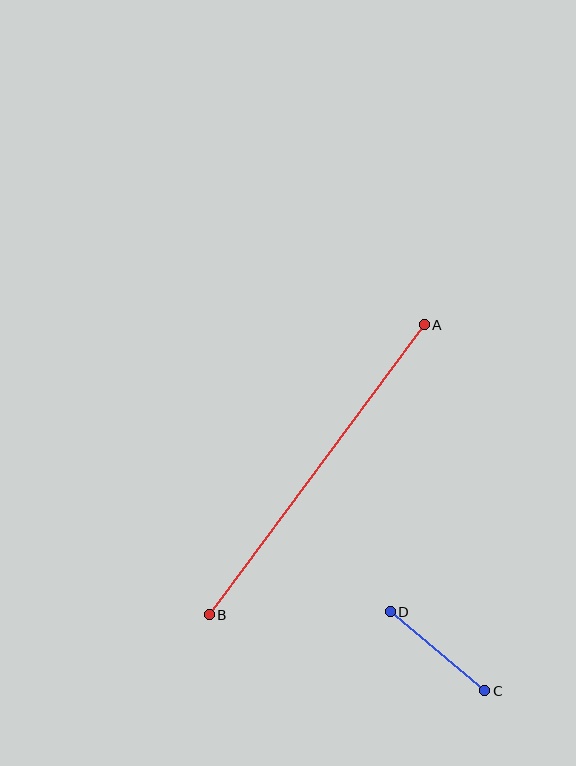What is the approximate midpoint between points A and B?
The midpoint is at approximately (317, 470) pixels.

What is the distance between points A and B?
The distance is approximately 361 pixels.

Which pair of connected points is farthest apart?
Points A and B are farthest apart.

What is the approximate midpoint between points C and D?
The midpoint is at approximately (438, 651) pixels.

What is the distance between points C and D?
The distance is approximately 123 pixels.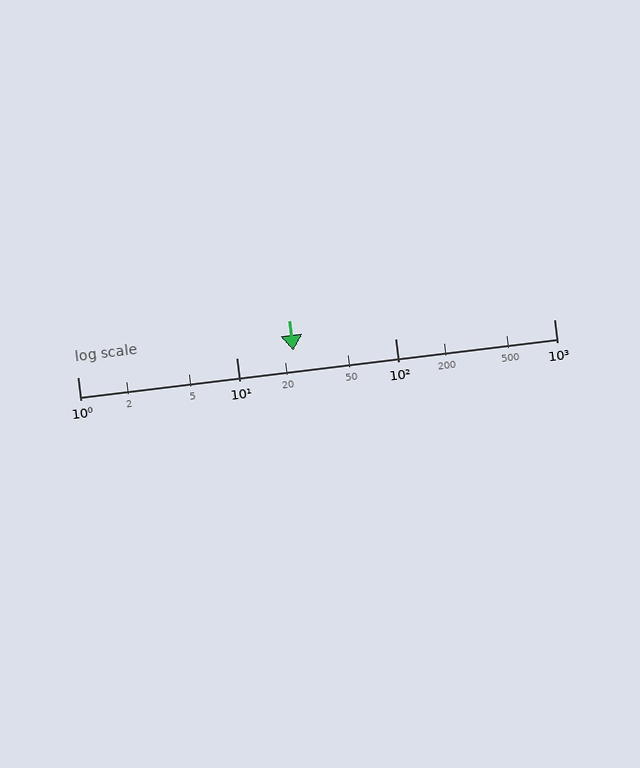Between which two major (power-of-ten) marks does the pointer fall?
The pointer is between 10 and 100.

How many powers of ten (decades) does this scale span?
The scale spans 3 decades, from 1 to 1000.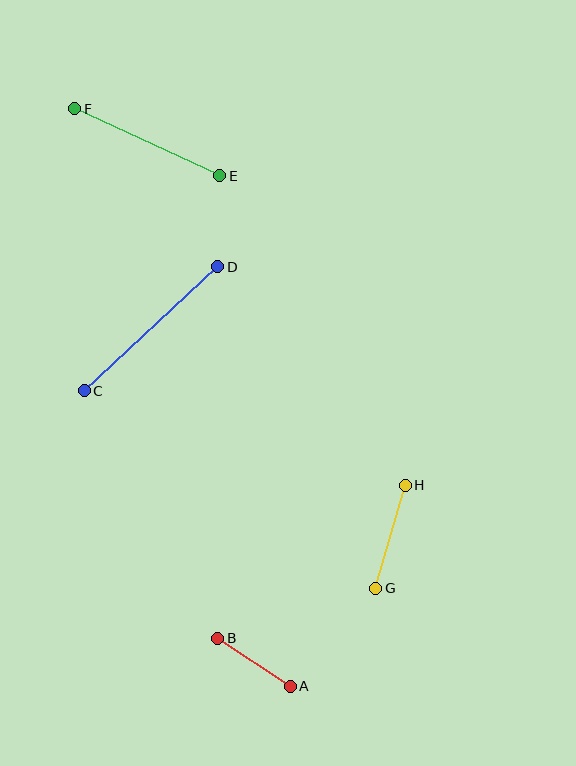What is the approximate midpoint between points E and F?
The midpoint is at approximately (147, 142) pixels.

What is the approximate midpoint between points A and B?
The midpoint is at approximately (254, 662) pixels.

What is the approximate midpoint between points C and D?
The midpoint is at approximately (151, 329) pixels.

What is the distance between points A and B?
The distance is approximately 87 pixels.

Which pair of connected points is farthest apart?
Points C and D are farthest apart.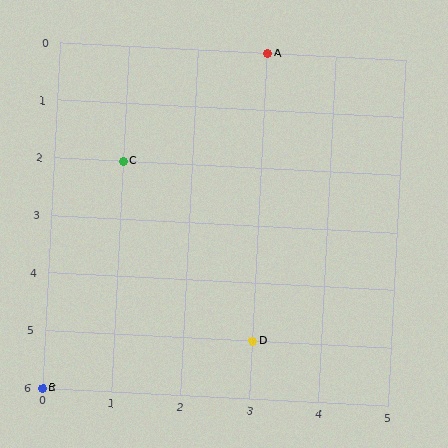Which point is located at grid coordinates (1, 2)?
Point C is at (1, 2).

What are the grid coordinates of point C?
Point C is at grid coordinates (1, 2).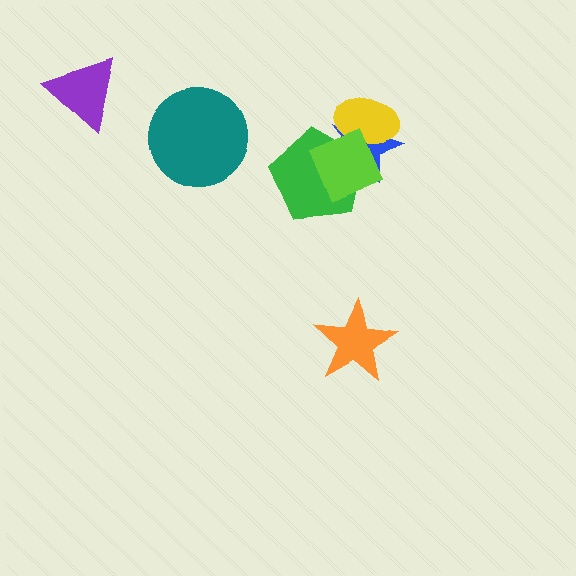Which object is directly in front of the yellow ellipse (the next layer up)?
The green pentagon is directly in front of the yellow ellipse.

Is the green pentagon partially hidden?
Yes, it is partially covered by another shape.